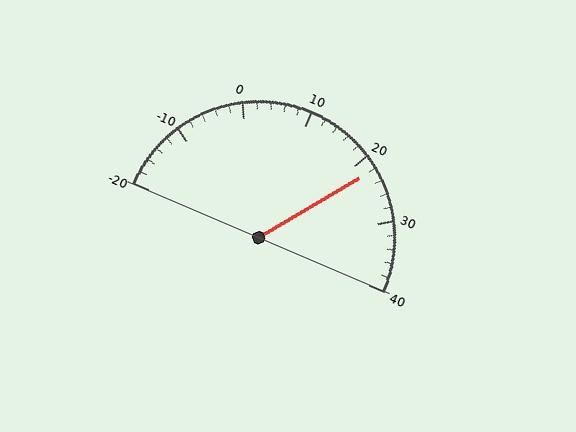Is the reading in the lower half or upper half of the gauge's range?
The reading is in the upper half of the range (-20 to 40).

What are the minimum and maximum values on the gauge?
The gauge ranges from -20 to 40.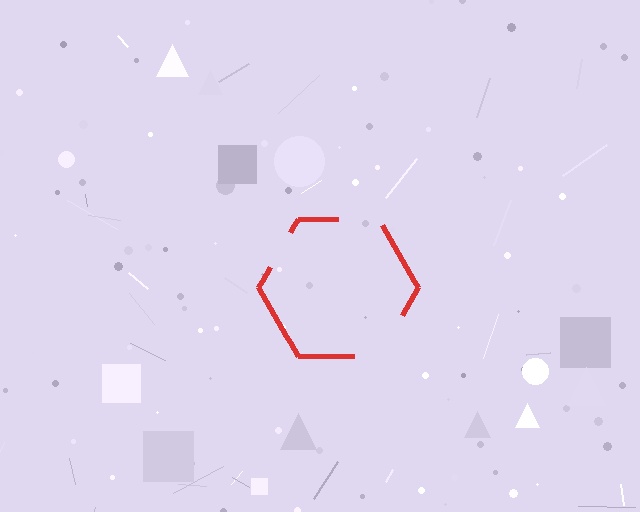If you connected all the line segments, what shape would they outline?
They would outline a hexagon.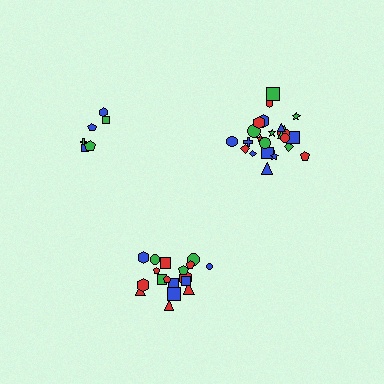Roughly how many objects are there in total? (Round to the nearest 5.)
Roughly 50 objects in total.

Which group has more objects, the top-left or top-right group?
The top-right group.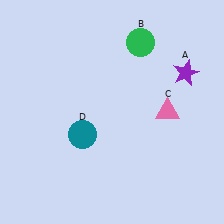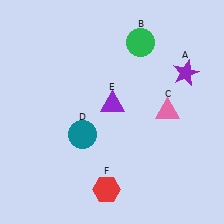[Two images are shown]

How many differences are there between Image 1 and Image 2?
There are 2 differences between the two images.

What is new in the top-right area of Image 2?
A purple triangle (E) was added in the top-right area of Image 2.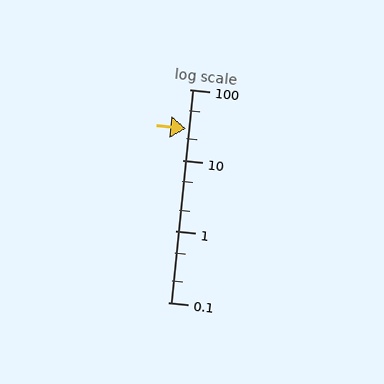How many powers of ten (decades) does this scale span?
The scale spans 3 decades, from 0.1 to 100.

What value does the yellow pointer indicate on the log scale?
The pointer indicates approximately 28.